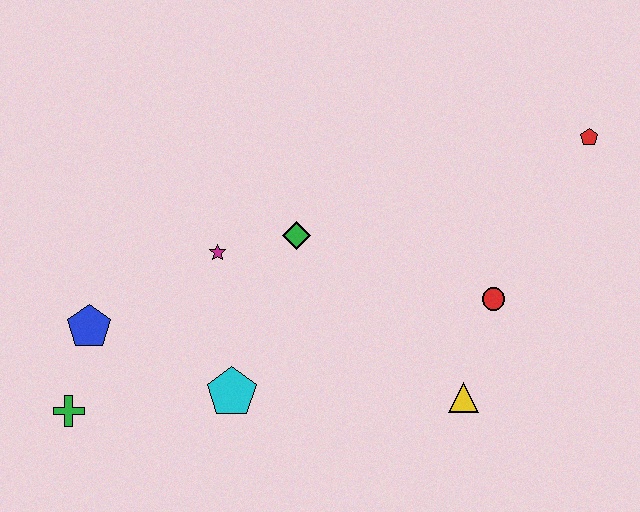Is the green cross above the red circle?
No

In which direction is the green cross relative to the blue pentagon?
The green cross is below the blue pentagon.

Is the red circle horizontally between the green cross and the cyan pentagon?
No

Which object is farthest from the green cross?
The red pentagon is farthest from the green cross.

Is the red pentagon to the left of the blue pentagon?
No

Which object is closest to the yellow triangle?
The red circle is closest to the yellow triangle.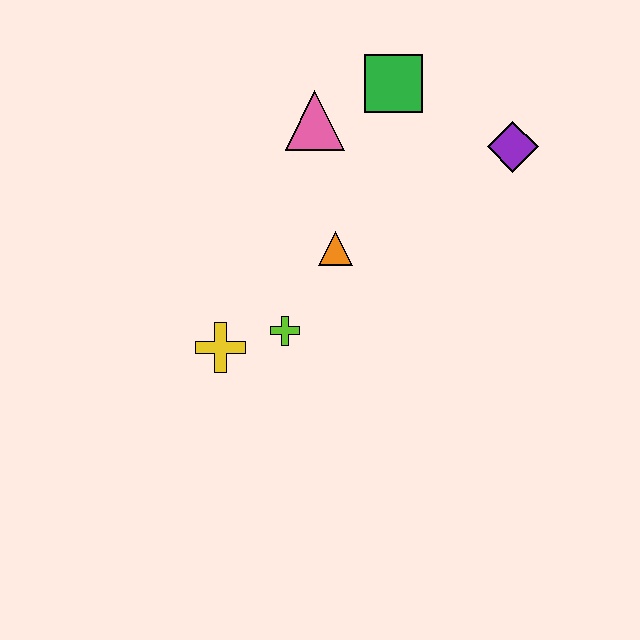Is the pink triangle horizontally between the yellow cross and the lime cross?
No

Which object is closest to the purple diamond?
The green square is closest to the purple diamond.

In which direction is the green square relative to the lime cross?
The green square is above the lime cross.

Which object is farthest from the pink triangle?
The yellow cross is farthest from the pink triangle.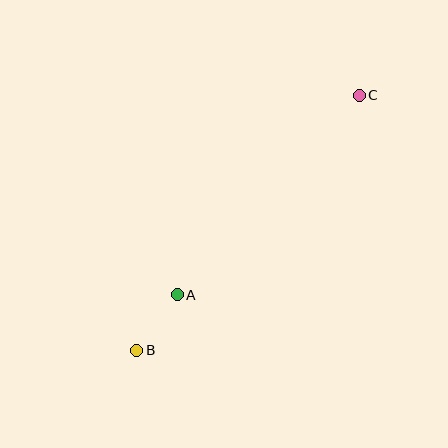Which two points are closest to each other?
Points A and B are closest to each other.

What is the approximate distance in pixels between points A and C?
The distance between A and C is approximately 270 pixels.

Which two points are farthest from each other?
Points B and C are farthest from each other.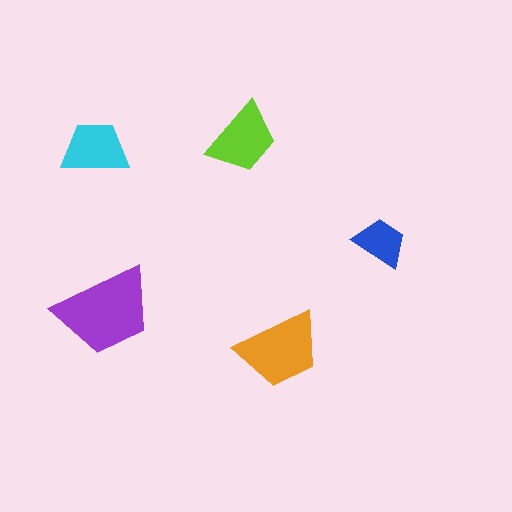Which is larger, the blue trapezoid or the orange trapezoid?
The orange one.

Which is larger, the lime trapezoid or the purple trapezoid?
The purple one.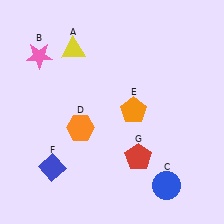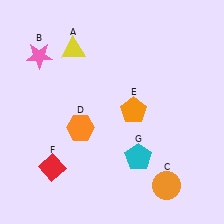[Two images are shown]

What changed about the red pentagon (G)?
In Image 1, G is red. In Image 2, it changed to cyan.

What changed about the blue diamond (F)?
In Image 1, F is blue. In Image 2, it changed to red.